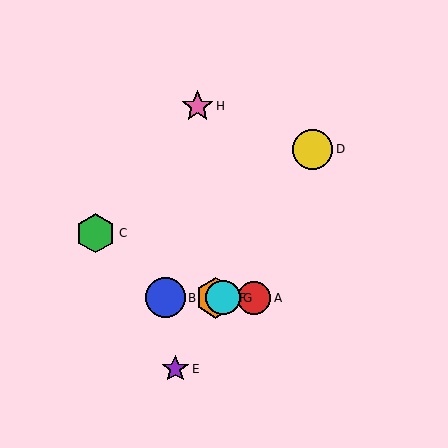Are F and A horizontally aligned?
Yes, both are at y≈298.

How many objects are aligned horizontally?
4 objects (A, B, F, G) are aligned horizontally.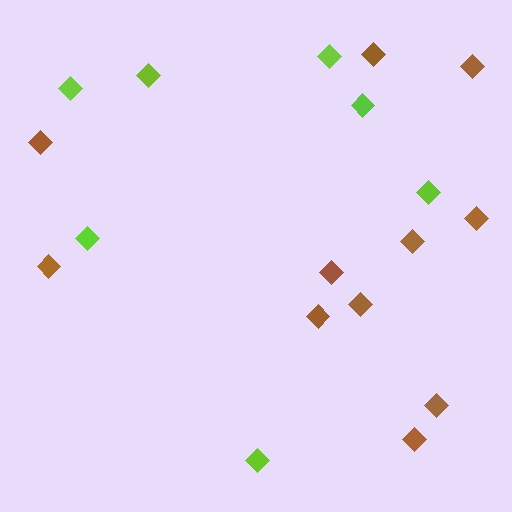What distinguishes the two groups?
There are 2 groups: one group of brown diamonds (11) and one group of lime diamonds (7).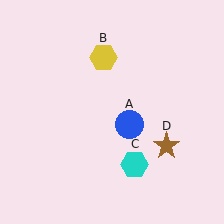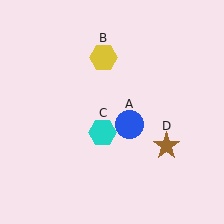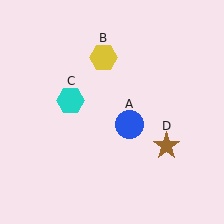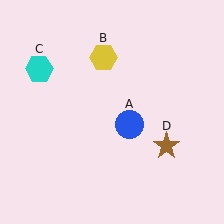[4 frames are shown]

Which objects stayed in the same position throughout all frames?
Blue circle (object A) and yellow hexagon (object B) and brown star (object D) remained stationary.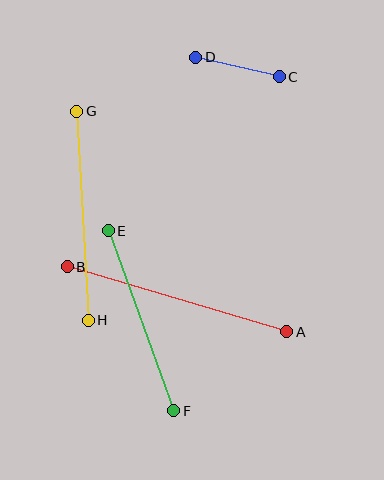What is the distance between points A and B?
The distance is approximately 229 pixels.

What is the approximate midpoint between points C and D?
The midpoint is at approximately (237, 67) pixels.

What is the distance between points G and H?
The distance is approximately 209 pixels.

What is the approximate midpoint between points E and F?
The midpoint is at approximately (141, 321) pixels.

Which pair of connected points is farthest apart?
Points A and B are farthest apart.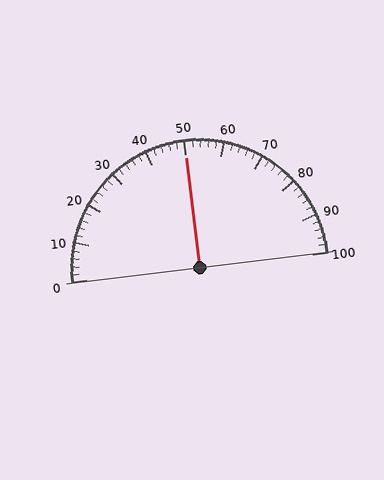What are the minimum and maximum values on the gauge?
The gauge ranges from 0 to 100.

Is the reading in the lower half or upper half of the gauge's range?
The reading is in the upper half of the range (0 to 100).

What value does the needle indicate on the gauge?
The needle indicates approximately 50.